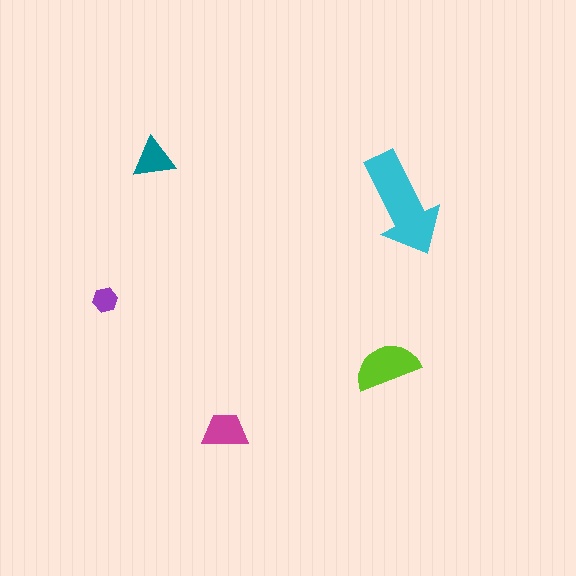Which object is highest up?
The teal triangle is topmost.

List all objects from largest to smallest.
The cyan arrow, the lime semicircle, the magenta trapezoid, the teal triangle, the purple hexagon.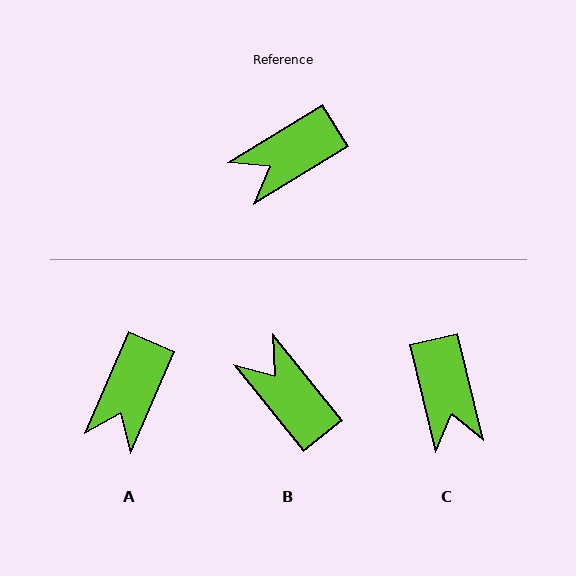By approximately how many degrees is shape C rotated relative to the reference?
Approximately 72 degrees counter-clockwise.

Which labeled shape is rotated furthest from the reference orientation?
B, about 83 degrees away.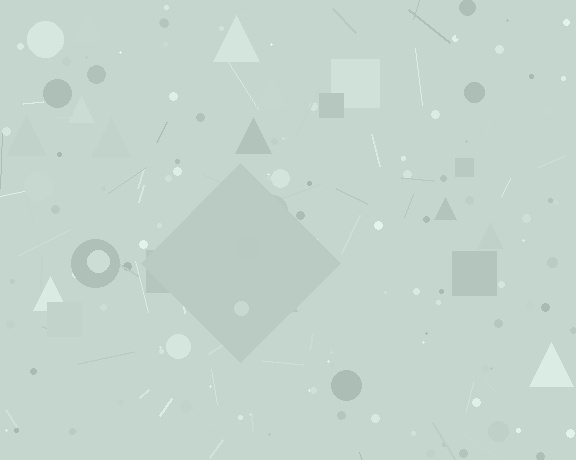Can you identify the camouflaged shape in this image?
The camouflaged shape is a diamond.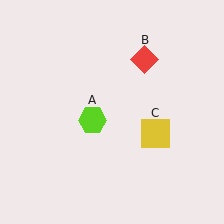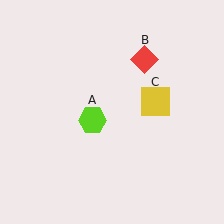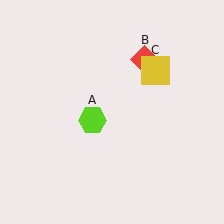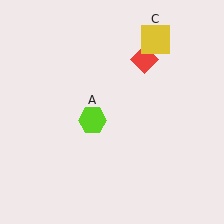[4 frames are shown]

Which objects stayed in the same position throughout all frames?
Lime hexagon (object A) and red diamond (object B) remained stationary.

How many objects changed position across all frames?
1 object changed position: yellow square (object C).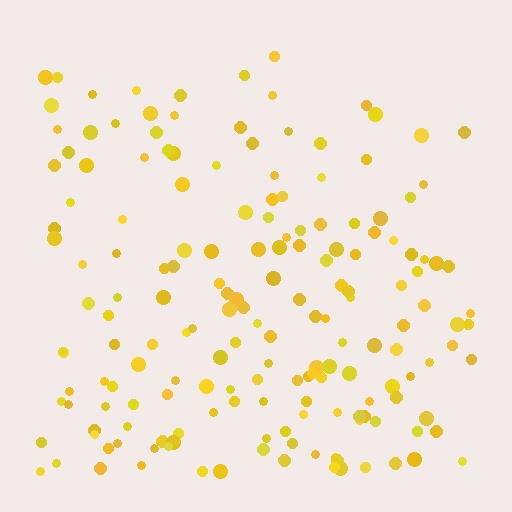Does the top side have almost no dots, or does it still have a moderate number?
Still a moderate number, just noticeably fewer than the bottom.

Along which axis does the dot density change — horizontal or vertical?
Vertical.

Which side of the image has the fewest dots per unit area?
The top.